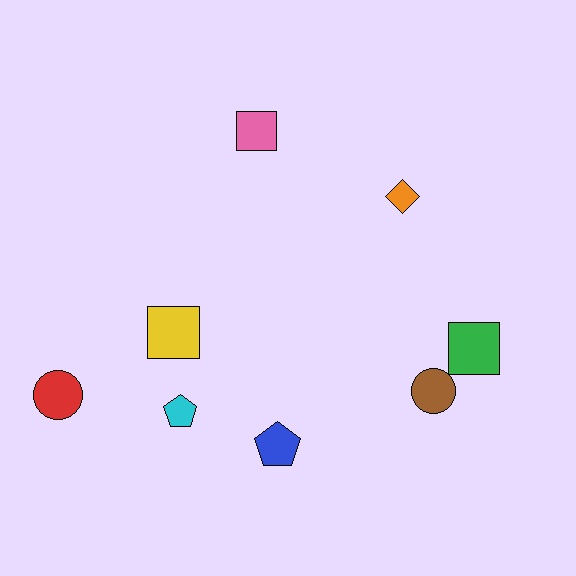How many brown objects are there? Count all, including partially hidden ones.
There is 1 brown object.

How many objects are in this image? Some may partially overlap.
There are 8 objects.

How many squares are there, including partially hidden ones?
There are 3 squares.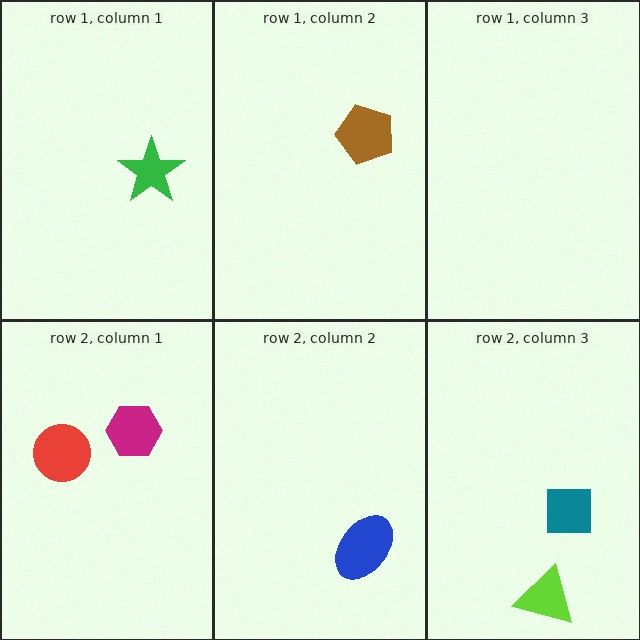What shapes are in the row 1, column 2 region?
The brown pentagon.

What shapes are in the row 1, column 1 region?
The green star.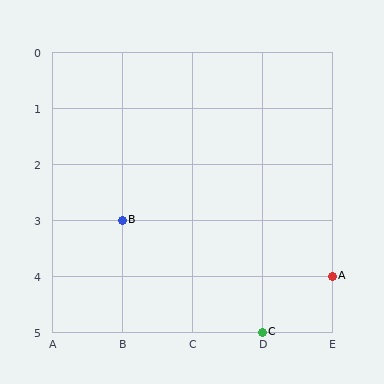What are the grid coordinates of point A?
Point A is at grid coordinates (E, 4).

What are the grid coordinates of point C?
Point C is at grid coordinates (D, 5).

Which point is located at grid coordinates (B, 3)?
Point B is at (B, 3).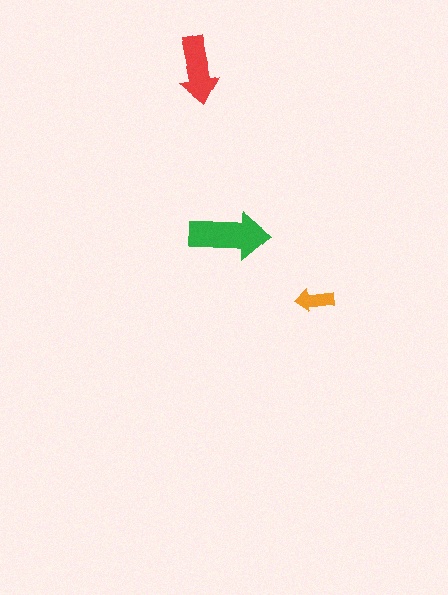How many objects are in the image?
There are 3 objects in the image.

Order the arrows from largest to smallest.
the green one, the red one, the orange one.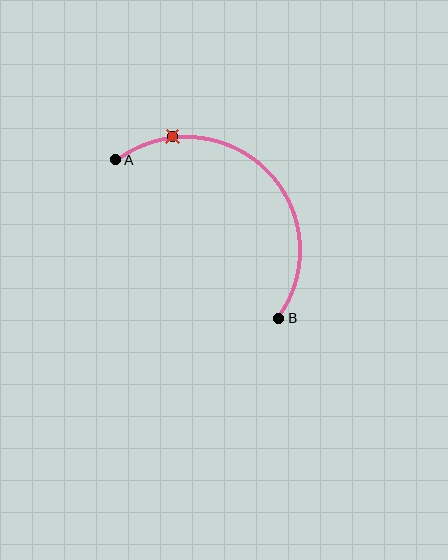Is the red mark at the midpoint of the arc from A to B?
No. The red mark lies on the arc but is closer to endpoint A. The arc midpoint would be at the point on the curve equidistant along the arc from both A and B.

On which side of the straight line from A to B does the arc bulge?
The arc bulges above and to the right of the straight line connecting A and B.